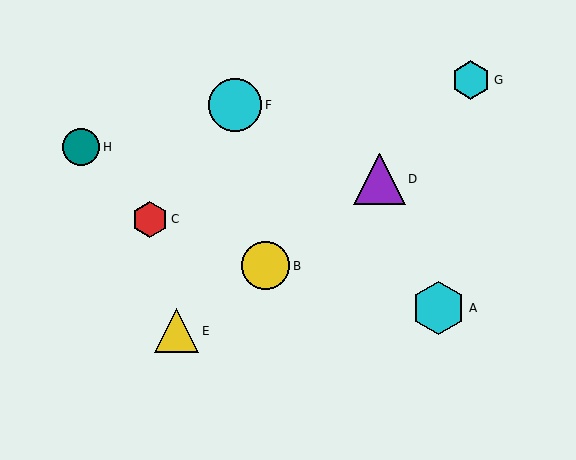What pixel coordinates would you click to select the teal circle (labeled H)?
Click at (81, 147) to select the teal circle H.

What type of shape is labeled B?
Shape B is a yellow circle.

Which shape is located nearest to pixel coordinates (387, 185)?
The purple triangle (labeled D) at (379, 179) is nearest to that location.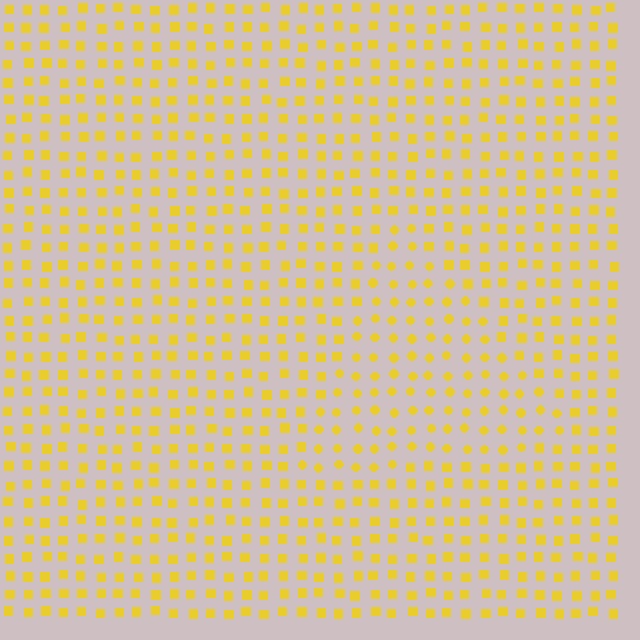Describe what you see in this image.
The image is filled with small yellow elements arranged in a uniform grid. A triangle-shaped region contains circles, while the surrounding area contains squares. The boundary is defined purely by the change in element shape.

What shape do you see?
I see a triangle.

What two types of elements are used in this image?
The image uses circles inside the triangle region and squares outside it.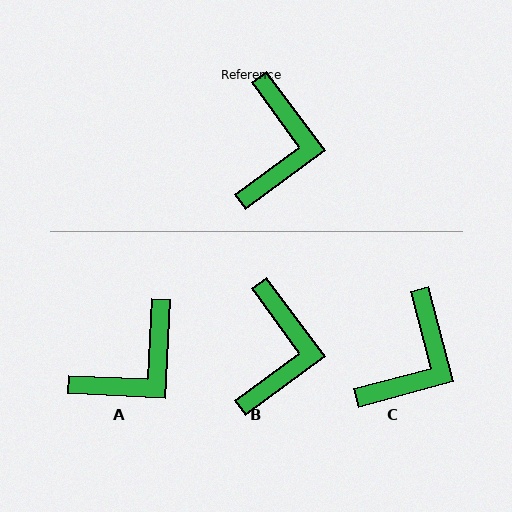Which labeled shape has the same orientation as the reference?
B.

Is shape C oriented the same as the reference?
No, it is off by about 22 degrees.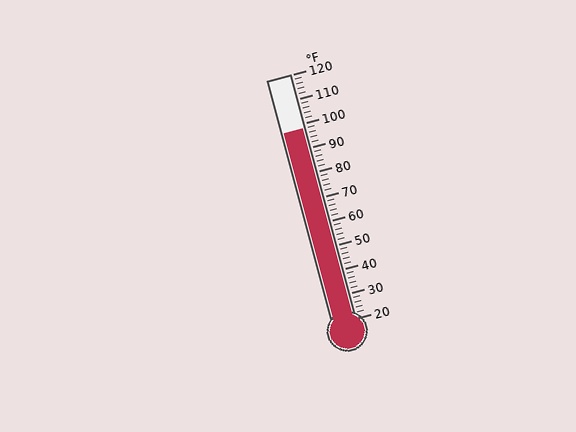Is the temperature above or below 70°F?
The temperature is above 70°F.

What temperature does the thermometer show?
The thermometer shows approximately 98°F.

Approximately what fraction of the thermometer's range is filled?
The thermometer is filled to approximately 80% of its range.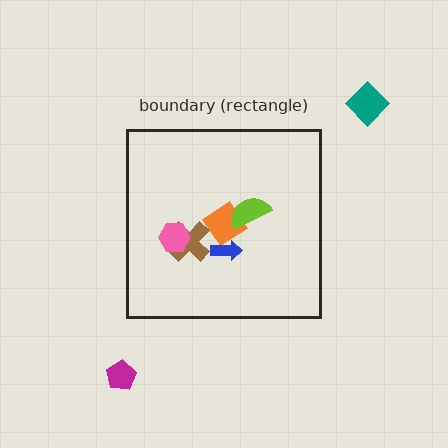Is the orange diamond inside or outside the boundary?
Inside.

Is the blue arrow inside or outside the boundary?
Inside.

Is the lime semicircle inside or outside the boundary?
Inside.